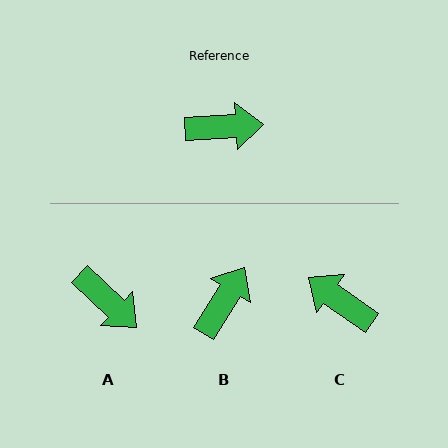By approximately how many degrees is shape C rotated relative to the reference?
Approximately 141 degrees counter-clockwise.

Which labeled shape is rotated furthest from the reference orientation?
C, about 141 degrees away.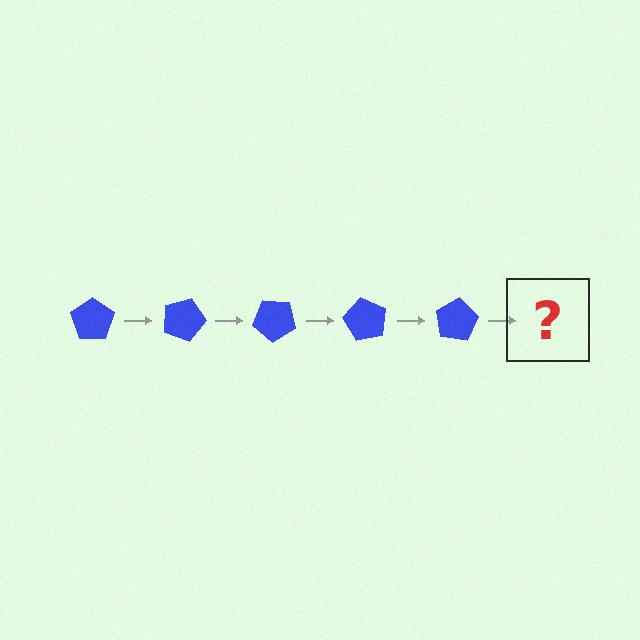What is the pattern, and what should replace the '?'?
The pattern is that the pentagon rotates 20 degrees each step. The '?' should be a blue pentagon rotated 100 degrees.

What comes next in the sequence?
The next element should be a blue pentagon rotated 100 degrees.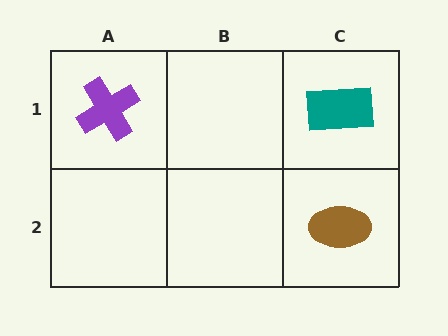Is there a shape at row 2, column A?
No, that cell is empty.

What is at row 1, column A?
A purple cross.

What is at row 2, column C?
A brown ellipse.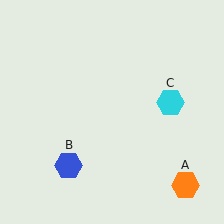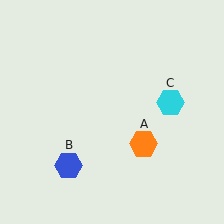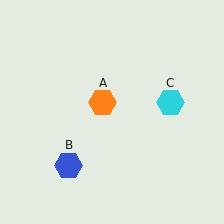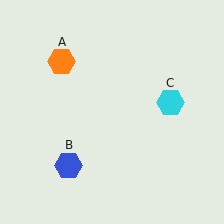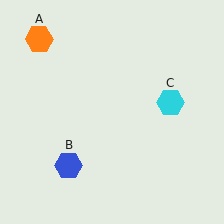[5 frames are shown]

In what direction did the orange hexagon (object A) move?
The orange hexagon (object A) moved up and to the left.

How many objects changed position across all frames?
1 object changed position: orange hexagon (object A).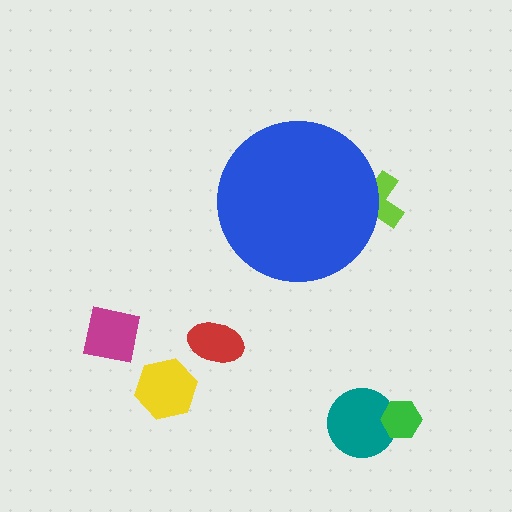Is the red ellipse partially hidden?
No, the red ellipse is fully visible.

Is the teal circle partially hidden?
No, the teal circle is fully visible.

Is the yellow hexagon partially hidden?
No, the yellow hexagon is fully visible.